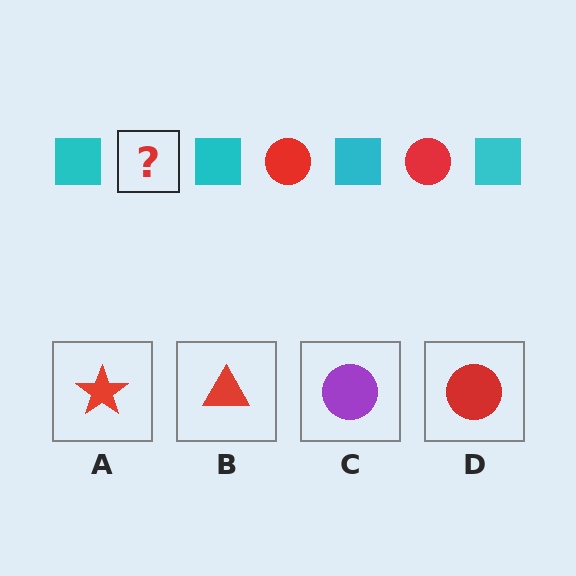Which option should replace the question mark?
Option D.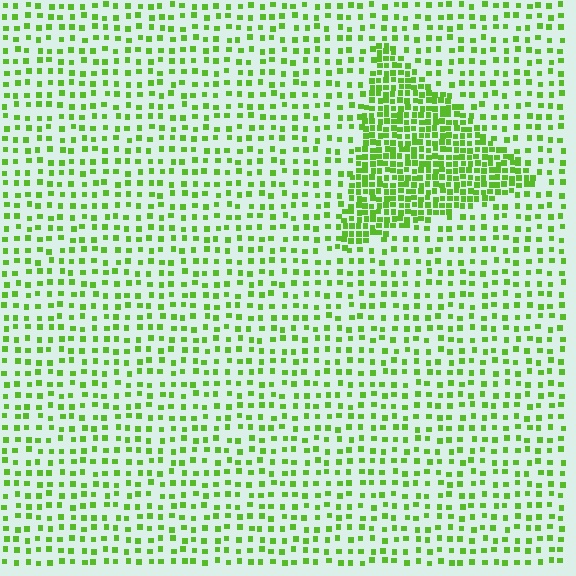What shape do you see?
I see a triangle.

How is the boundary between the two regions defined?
The boundary is defined by a change in element density (approximately 2.6x ratio). All elements are the same color, size, and shape.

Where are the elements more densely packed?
The elements are more densely packed inside the triangle boundary.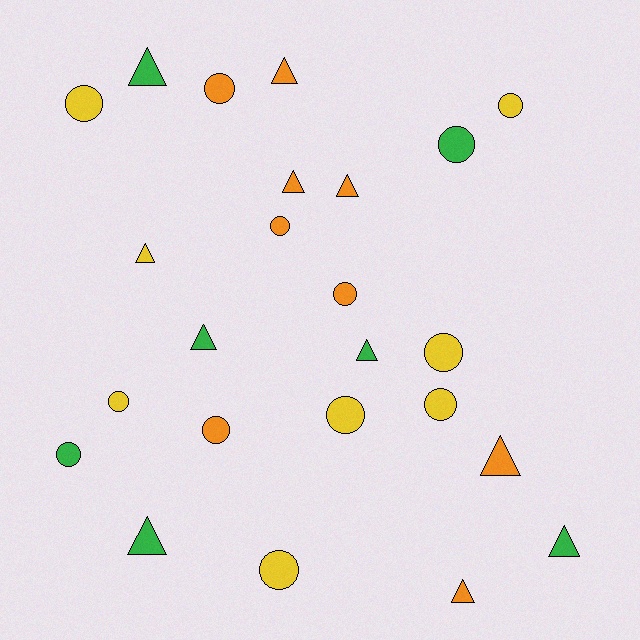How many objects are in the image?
There are 24 objects.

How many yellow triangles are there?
There is 1 yellow triangle.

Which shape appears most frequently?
Circle, with 13 objects.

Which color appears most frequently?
Orange, with 9 objects.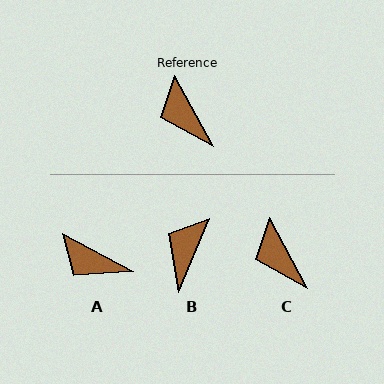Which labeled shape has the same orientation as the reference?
C.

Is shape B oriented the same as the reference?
No, it is off by about 52 degrees.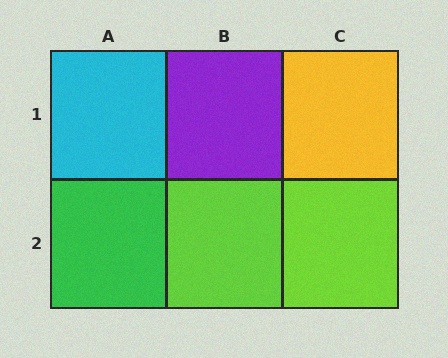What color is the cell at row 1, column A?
Cyan.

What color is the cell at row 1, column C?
Yellow.